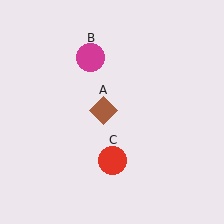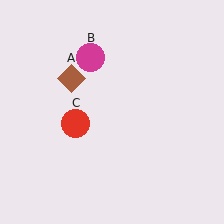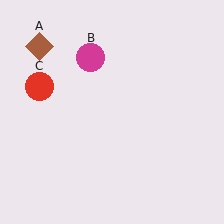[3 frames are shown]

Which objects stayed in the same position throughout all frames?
Magenta circle (object B) remained stationary.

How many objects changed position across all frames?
2 objects changed position: brown diamond (object A), red circle (object C).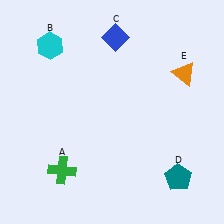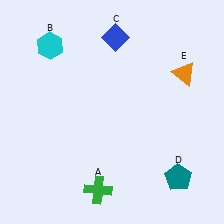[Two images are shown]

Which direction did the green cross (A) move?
The green cross (A) moved right.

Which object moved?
The green cross (A) moved right.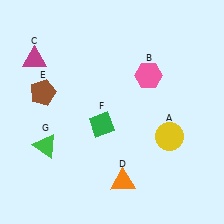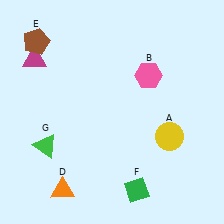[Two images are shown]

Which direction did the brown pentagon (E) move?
The brown pentagon (E) moved up.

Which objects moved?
The objects that moved are: the orange triangle (D), the brown pentagon (E), the green diamond (F).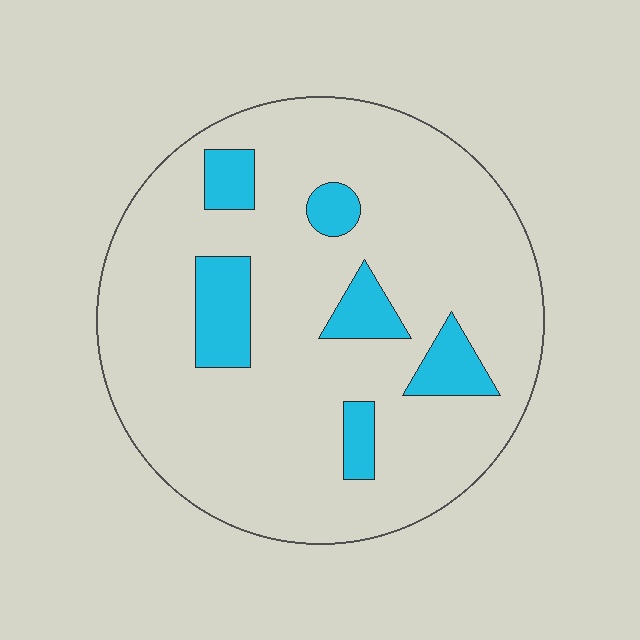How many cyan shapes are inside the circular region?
6.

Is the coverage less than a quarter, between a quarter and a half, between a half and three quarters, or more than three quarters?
Less than a quarter.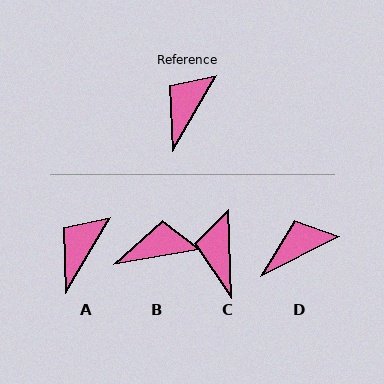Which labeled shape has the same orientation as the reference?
A.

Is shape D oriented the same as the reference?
No, it is off by about 33 degrees.